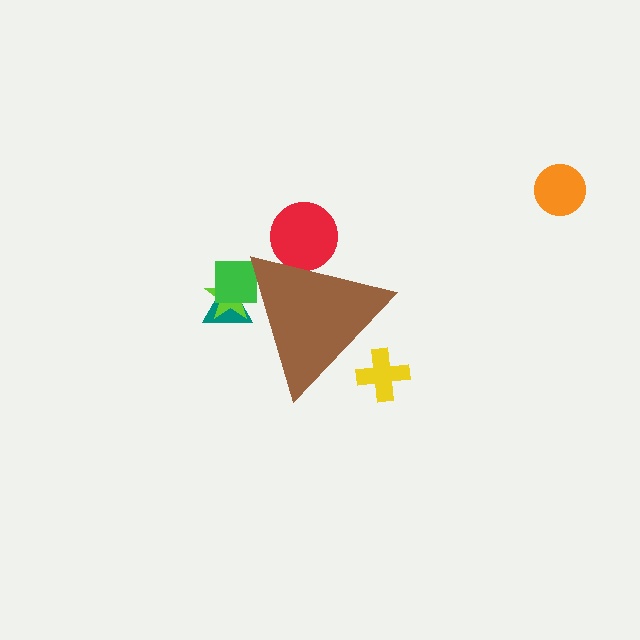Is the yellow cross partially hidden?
Yes, the yellow cross is partially hidden behind the brown triangle.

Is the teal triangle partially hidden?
Yes, the teal triangle is partially hidden behind the brown triangle.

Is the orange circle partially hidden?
No, the orange circle is fully visible.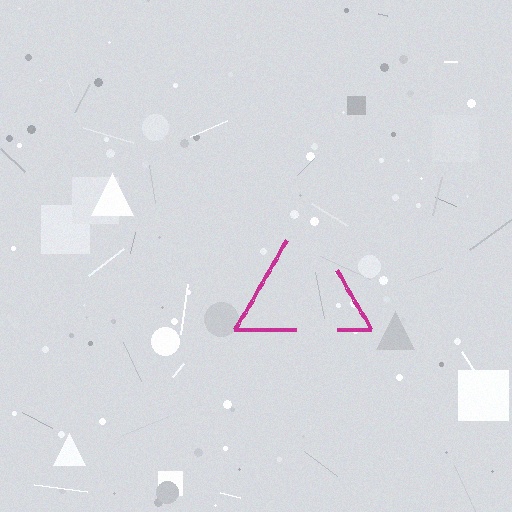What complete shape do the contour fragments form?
The contour fragments form a triangle.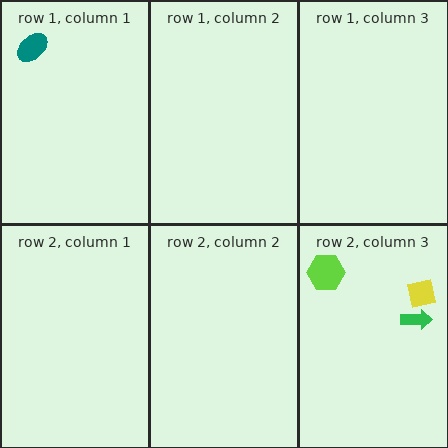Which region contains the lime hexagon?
The row 2, column 3 region.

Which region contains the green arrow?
The row 2, column 3 region.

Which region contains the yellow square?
The row 2, column 3 region.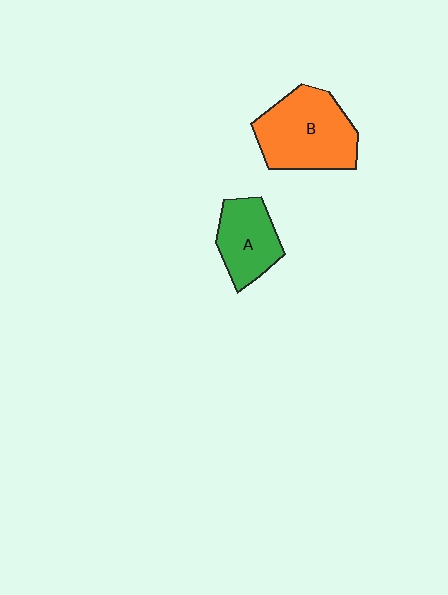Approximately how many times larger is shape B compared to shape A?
Approximately 1.6 times.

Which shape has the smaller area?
Shape A (green).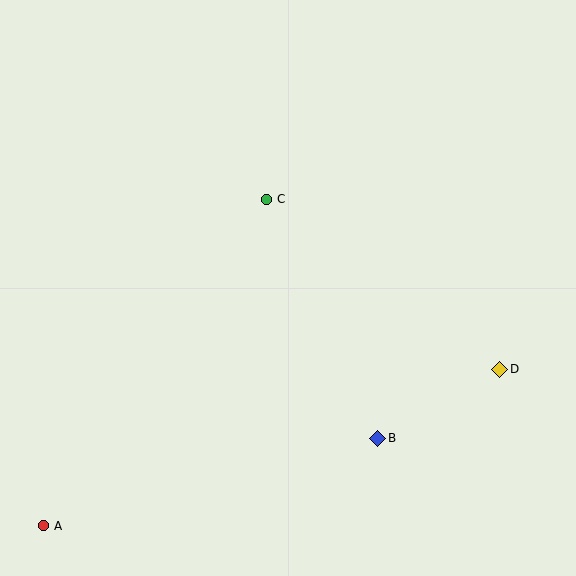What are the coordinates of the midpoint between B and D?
The midpoint between B and D is at (439, 404).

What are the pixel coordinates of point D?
Point D is at (500, 369).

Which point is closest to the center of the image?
Point C at (267, 199) is closest to the center.